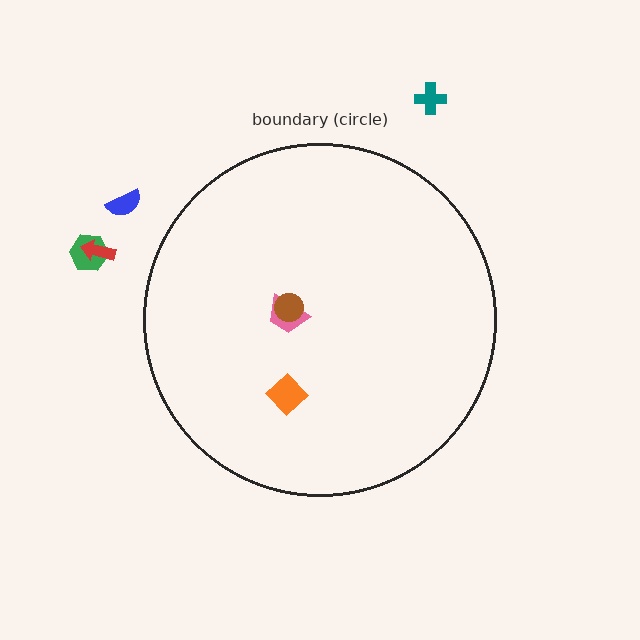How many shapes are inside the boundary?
3 inside, 4 outside.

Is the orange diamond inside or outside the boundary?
Inside.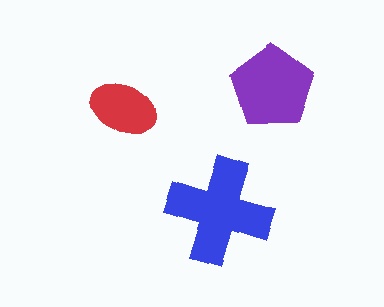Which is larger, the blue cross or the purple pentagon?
The blue cross.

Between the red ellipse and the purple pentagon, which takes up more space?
The purple pentagon.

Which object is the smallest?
The red ellipse.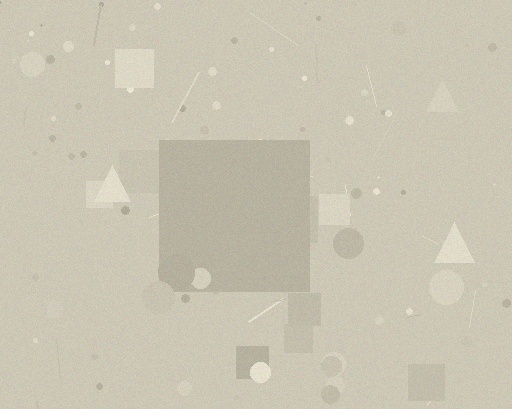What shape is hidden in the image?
A square is hidden in the image.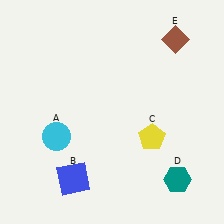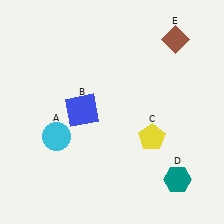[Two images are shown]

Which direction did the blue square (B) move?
The blue square (B) moved up.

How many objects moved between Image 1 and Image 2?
1 object moved between the two images.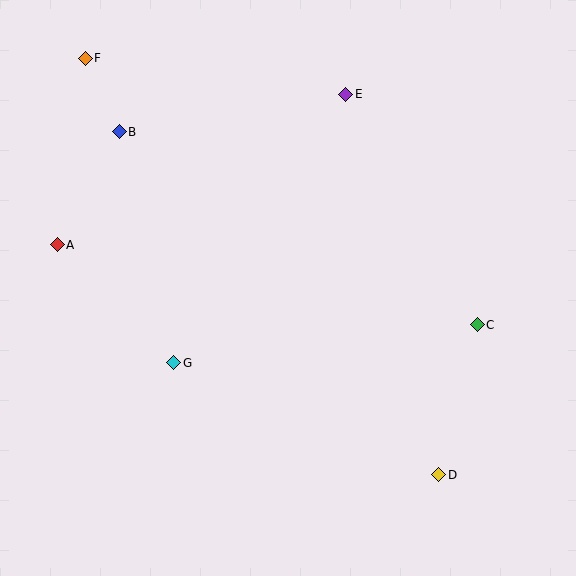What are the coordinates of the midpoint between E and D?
The midpoint between E and D is at (392, 285).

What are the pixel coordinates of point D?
Point D is at (439, 475).